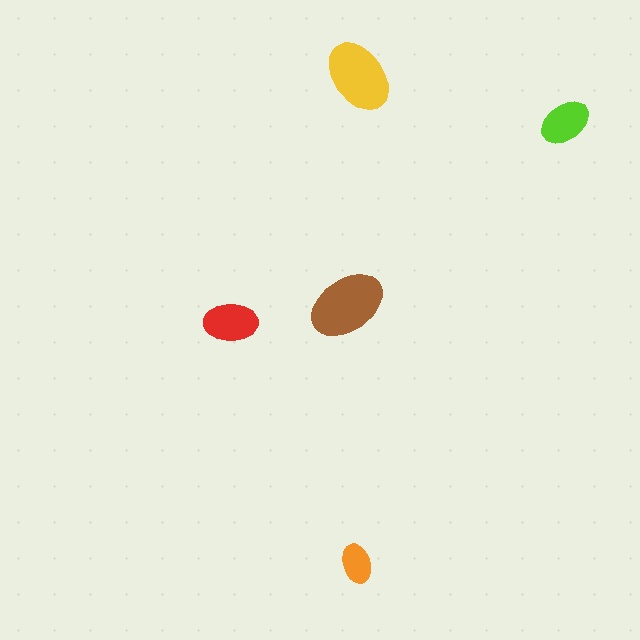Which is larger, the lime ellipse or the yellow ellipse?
The yellow one.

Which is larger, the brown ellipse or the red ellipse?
The brown one.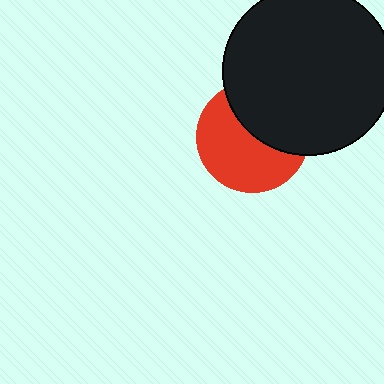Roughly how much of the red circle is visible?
About half of it is visible (roughly 58%).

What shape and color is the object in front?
The object in front is a black circle.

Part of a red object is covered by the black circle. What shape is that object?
It is a circle.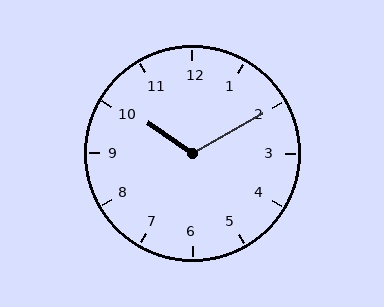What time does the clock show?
10:10.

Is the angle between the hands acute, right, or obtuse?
It is obtuse.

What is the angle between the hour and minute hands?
Approximately 115 degrees.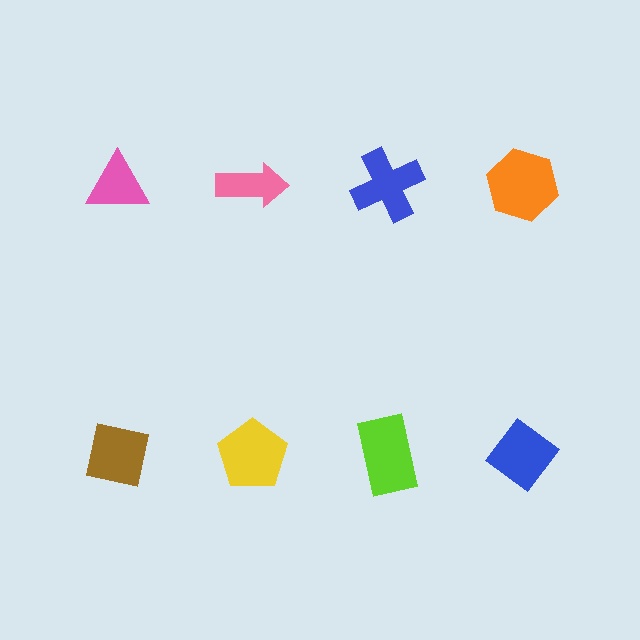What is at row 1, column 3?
A blue cross.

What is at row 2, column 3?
A lime rectangle.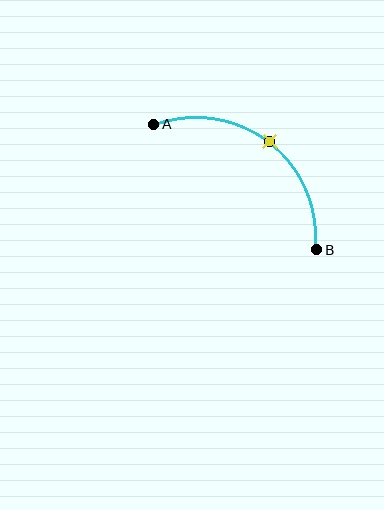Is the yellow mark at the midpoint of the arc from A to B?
Yes. The yellow mark lies on the arc at equal arc-length from both A and B — it is the arc midpoint.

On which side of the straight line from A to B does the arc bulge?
The arc bulges above and to the right of the straight line connecting A and B.